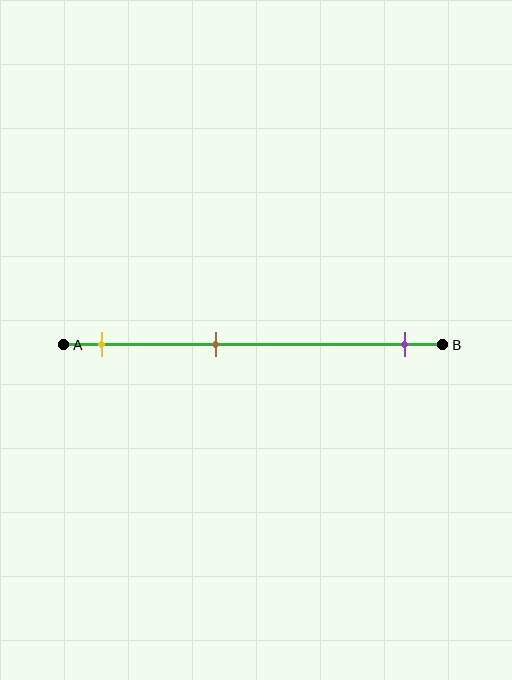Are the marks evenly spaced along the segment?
No, the marks are not evenly spaced.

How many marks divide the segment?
There are 3 marks dividing the segment.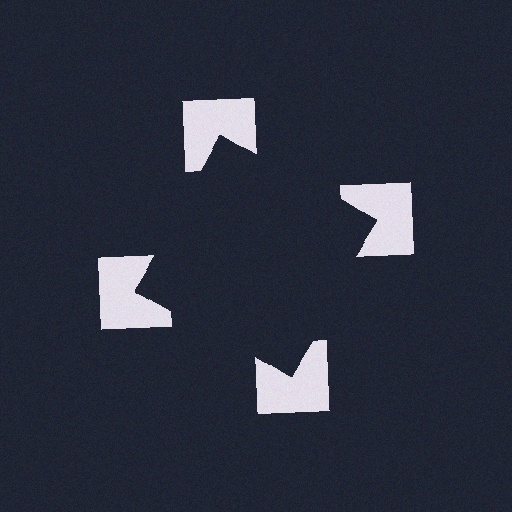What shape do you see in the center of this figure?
An illusory square — its edges are inferred from the aligned wedge cuts in the notched squares, not physically drawn.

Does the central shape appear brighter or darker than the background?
It typically appears slightly darker than the background, even though no actual brightness change is drawn.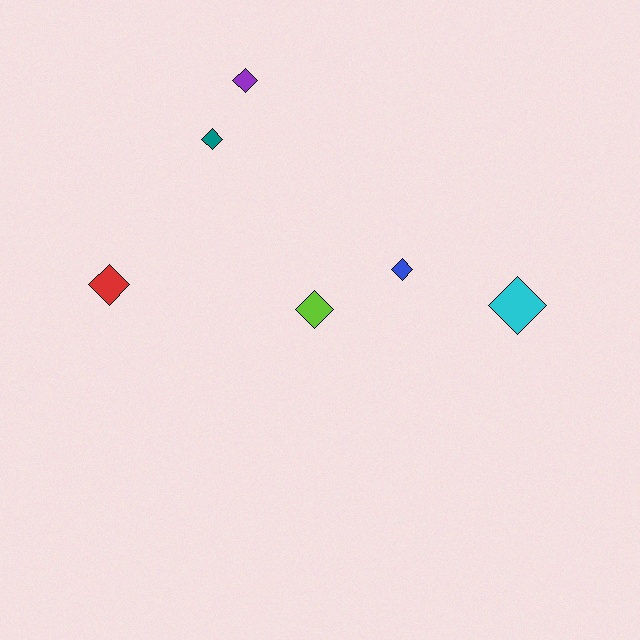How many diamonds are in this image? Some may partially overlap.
There are 6 diamonds.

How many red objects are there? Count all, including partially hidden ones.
There is 1 red object.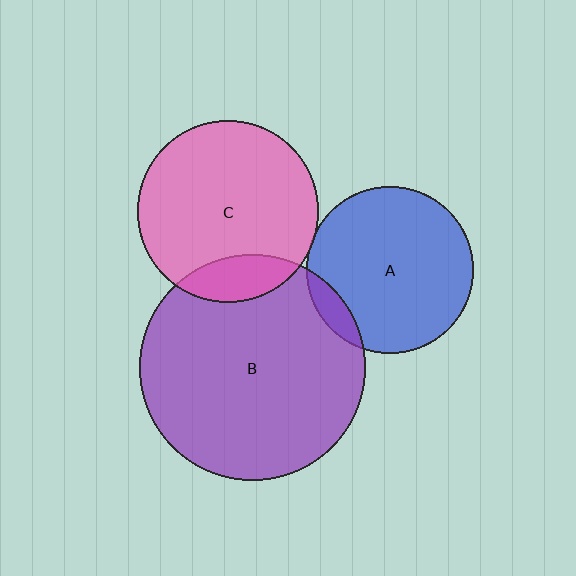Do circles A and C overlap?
Yes.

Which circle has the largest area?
Circle B (purple).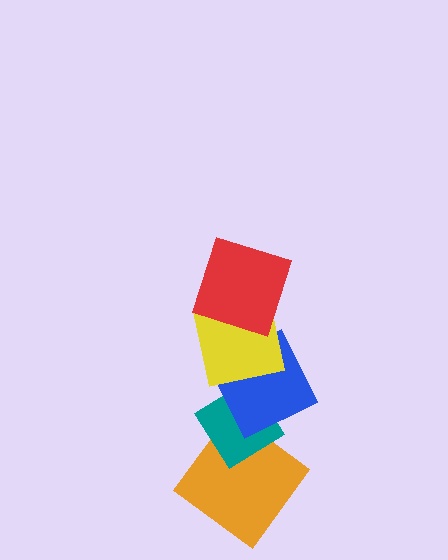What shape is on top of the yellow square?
The red square is on top of the yellow square.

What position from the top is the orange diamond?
The orange diamond is 5th from the top.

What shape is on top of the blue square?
The yellow square is on top of the blue square.